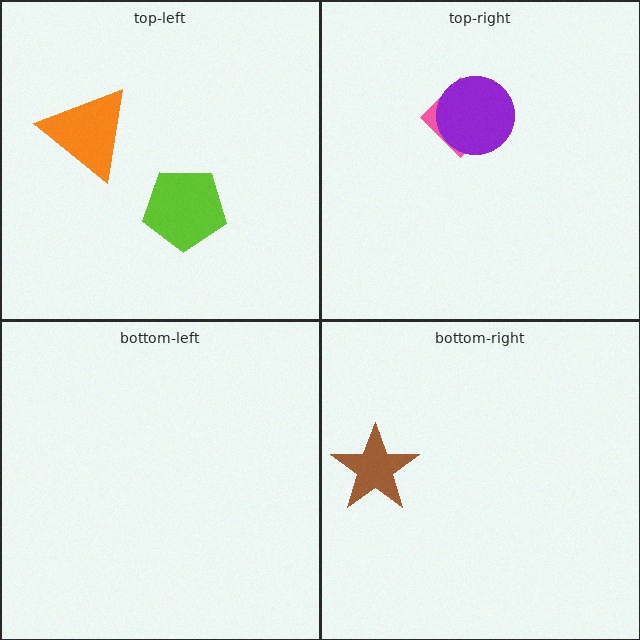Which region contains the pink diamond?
The top-right region.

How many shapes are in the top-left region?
2.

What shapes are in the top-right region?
The pink diamond, the purple circle.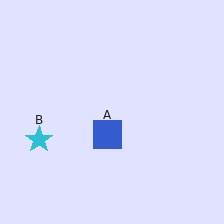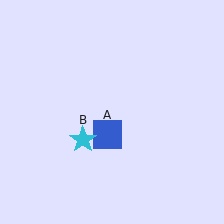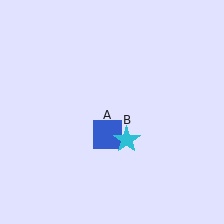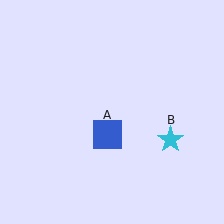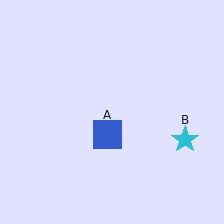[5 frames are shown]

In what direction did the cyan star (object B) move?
The cyan star (object B) moved right.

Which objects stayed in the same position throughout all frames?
Blue square (object A) remained stationary.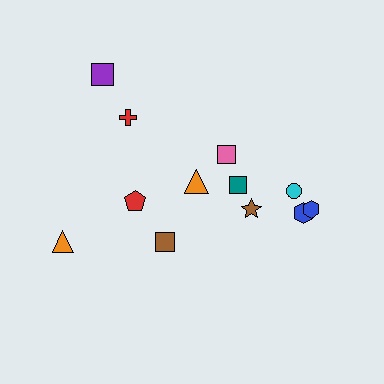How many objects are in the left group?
There are 5 objects.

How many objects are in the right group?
There are 7 objects.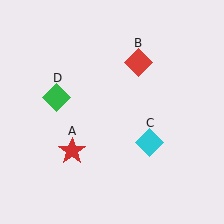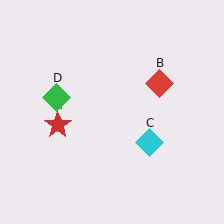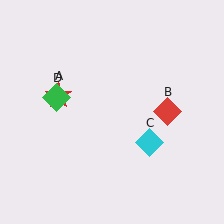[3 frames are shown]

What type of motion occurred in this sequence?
The red star (object A), red diamond (object B) rotated clockwise around the center of the scene.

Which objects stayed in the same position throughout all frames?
Cyan diamond (object C) and green diamond (object D) remained stationary.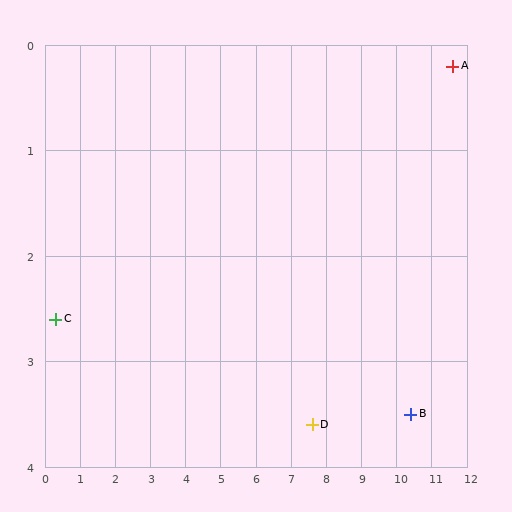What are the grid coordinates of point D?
Point D is at approximately (7.6, 3.6).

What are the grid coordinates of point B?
Point B is at approximately (10.4, 3.5).